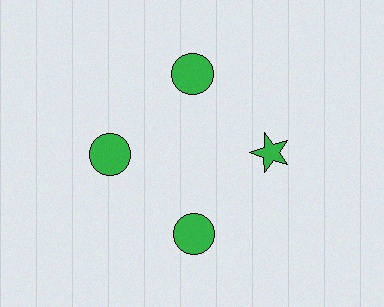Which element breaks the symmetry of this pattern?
The green star at roughly the 3 o'clock position breaks the symmetry. All other shapes are green circles.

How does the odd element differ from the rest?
It has a different shape: star instead of circle.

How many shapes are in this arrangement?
There are 4 shapes arranged in a ring pattern.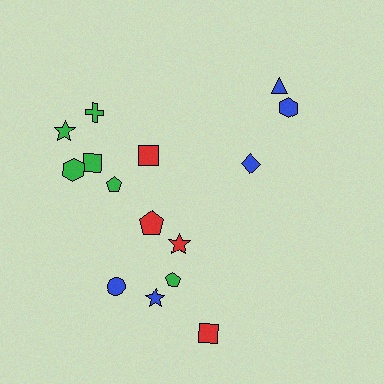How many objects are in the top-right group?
There are 3 objects.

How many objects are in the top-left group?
There are 6 objects.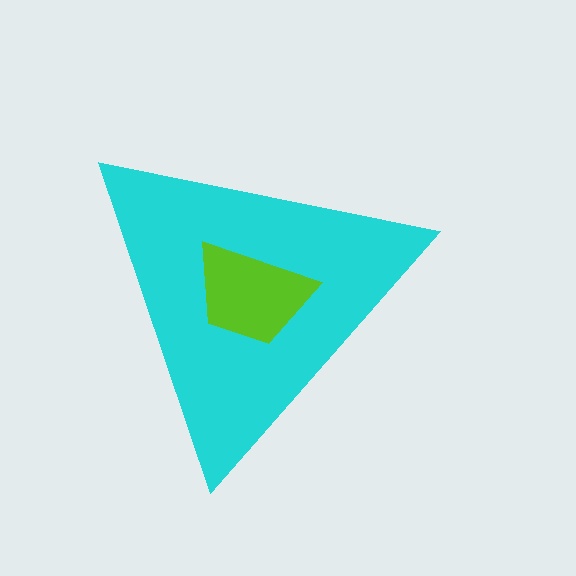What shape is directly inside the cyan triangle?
The lime trapezoid.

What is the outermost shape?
The cyan triangle.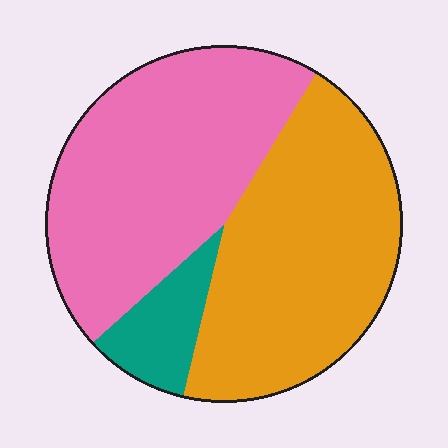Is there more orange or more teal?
Orange.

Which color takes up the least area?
Teal, at roughly 10%.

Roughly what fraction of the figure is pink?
Pink covers around 45% of the figure.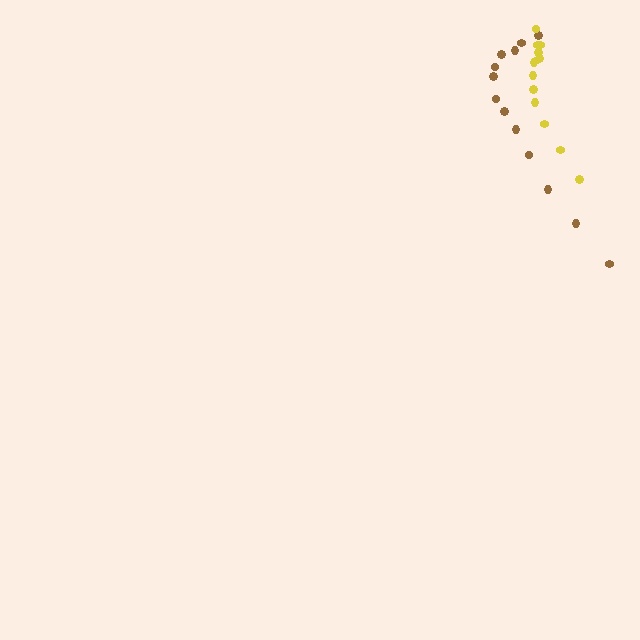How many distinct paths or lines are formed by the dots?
There are 2 distinct paths.